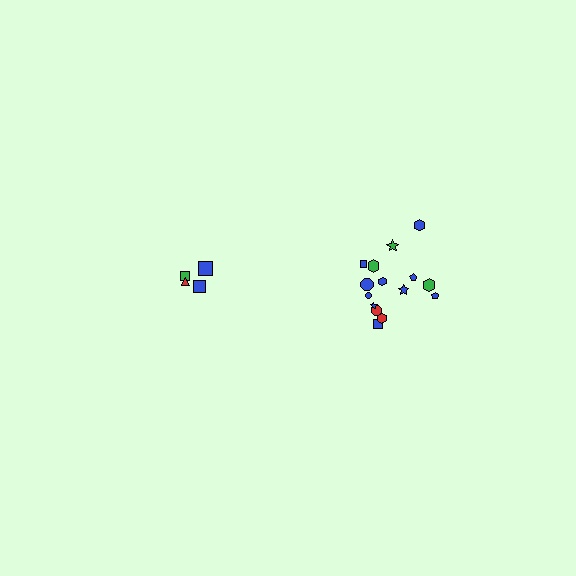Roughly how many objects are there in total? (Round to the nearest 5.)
Roughly 20 objects in total.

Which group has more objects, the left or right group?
The right group.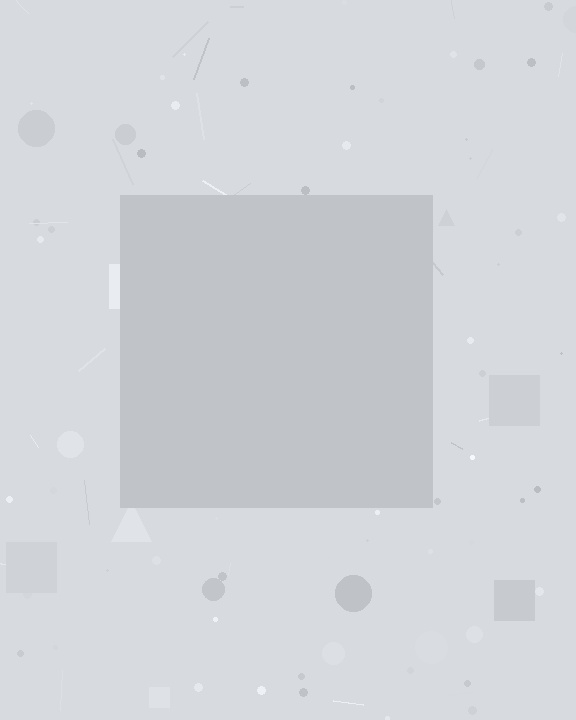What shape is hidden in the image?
A square is hidden in the image.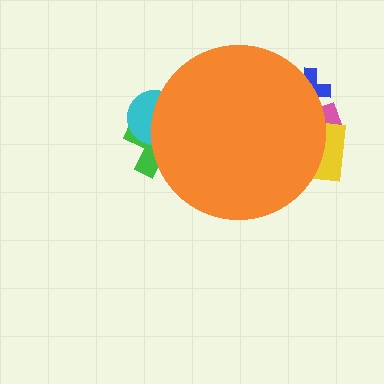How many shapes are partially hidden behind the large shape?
5 shapes are partially hidden.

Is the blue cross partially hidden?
Yes, the blue cross is partially hidden behind the orange circle.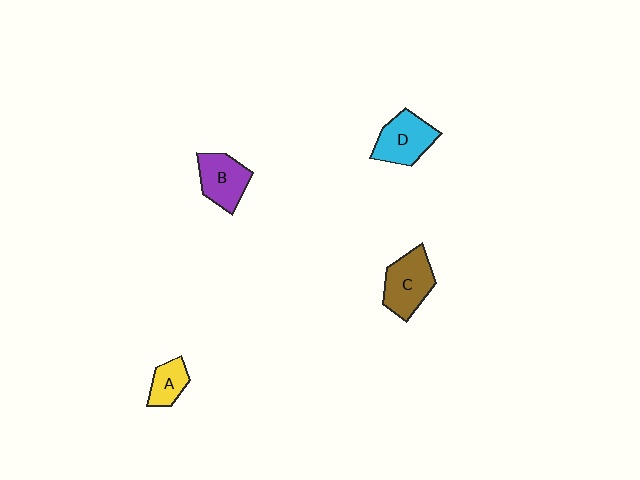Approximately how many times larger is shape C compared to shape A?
Approximately 1.8 times.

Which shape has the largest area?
Shape C (brown).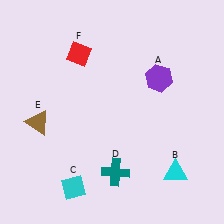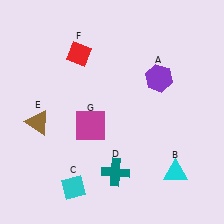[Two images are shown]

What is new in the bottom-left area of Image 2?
A magenta square (G) was added in the bottom-left area of Image 2.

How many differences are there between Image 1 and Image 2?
There is 1 difference between the two images.